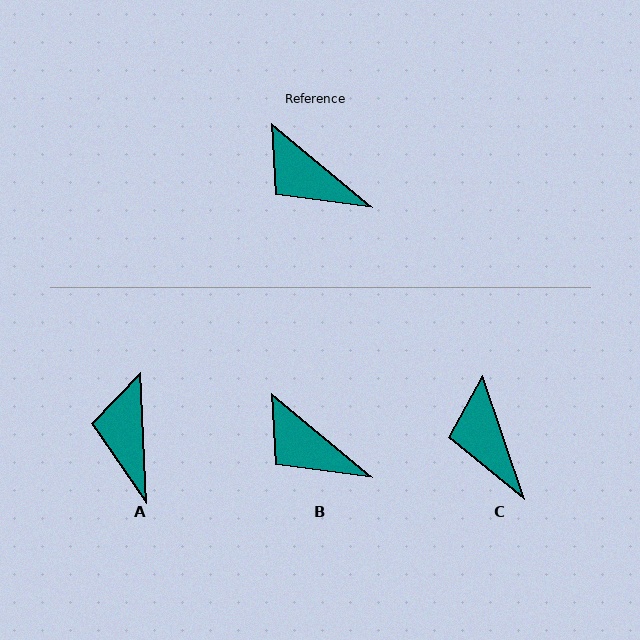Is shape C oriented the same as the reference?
No, it is off by about 32 degrees.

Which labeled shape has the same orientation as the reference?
B.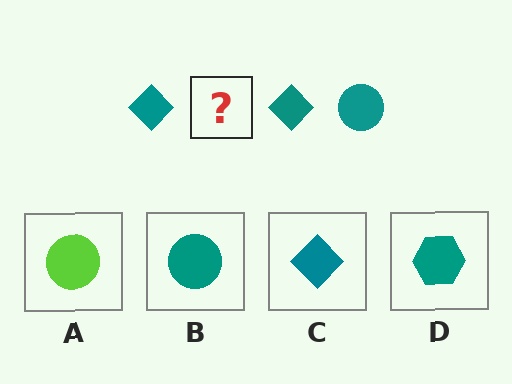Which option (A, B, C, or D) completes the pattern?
B.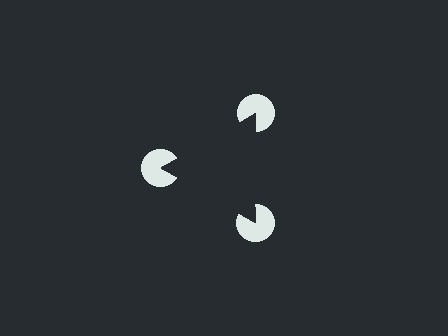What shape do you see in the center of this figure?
An illusory triangle — its edges are inferred from the aligned wedge cuts in the pac-man discs, not physically drawn.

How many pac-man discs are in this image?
There are 3 — one at each vertex of the illusory triangle.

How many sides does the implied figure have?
3 sides.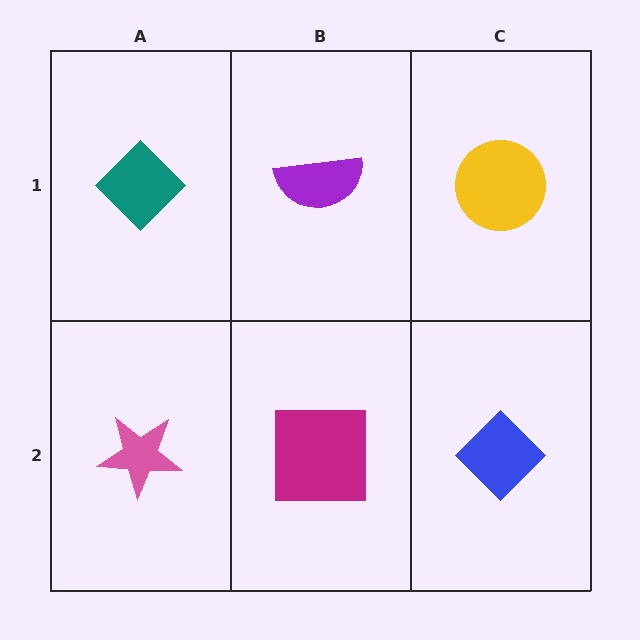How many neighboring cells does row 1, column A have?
2.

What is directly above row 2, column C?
A yellow circle.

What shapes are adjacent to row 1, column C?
A blue diamond (row 2, column C), a purple semicircle (row 1, column B).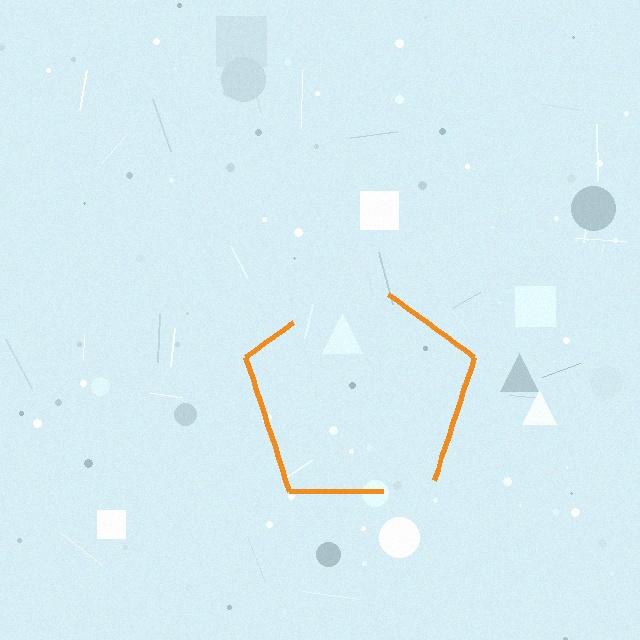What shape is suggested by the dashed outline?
The dashed outline suggests a pentagon.